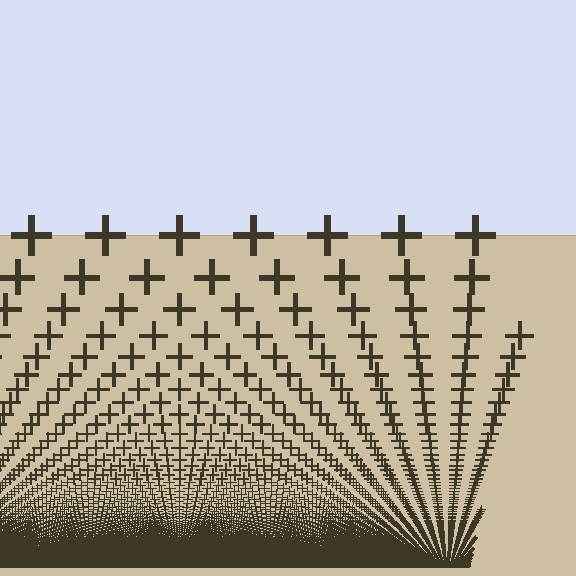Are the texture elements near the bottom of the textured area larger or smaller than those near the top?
Smaller. The gradient is inverted — elements near the bottom are smaller and denser.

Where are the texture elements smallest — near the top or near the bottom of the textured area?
Near the bottom.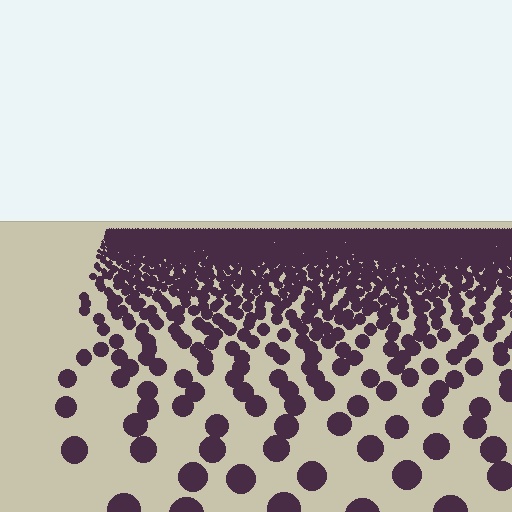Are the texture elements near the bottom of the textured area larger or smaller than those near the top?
Larger. Near the bottom, elements are closer to the viewer and appear at a bigger on-screen size.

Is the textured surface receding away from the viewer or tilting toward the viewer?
The surface is receding away from the viewer. Texture elements get smaller and denser toward the top.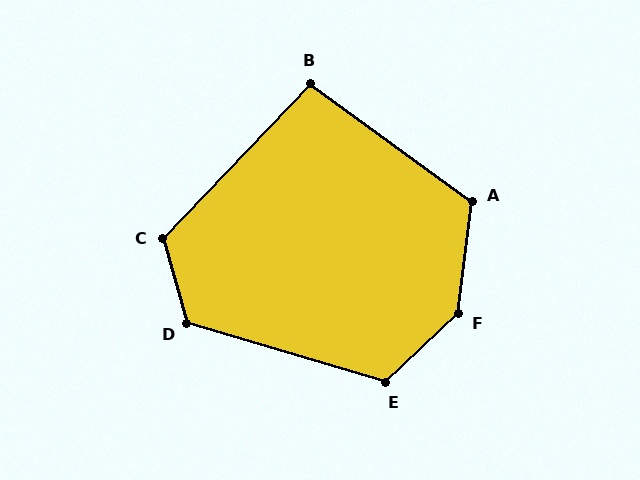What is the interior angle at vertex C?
Approximately 121 degrees (obtuse).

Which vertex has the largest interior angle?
F, at approximately 140 degrees.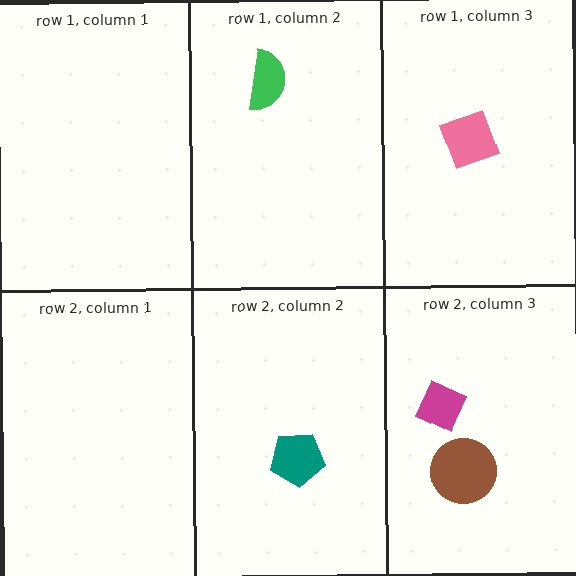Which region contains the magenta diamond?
The row 2, column 3 region.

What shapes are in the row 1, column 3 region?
The pink square.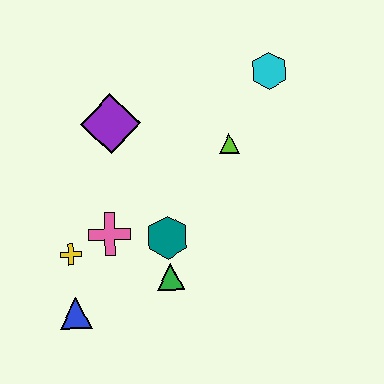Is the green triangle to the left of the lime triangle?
Yes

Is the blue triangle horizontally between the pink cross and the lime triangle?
No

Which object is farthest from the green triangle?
The cyan hexagon is farthest from the green triangle.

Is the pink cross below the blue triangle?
No